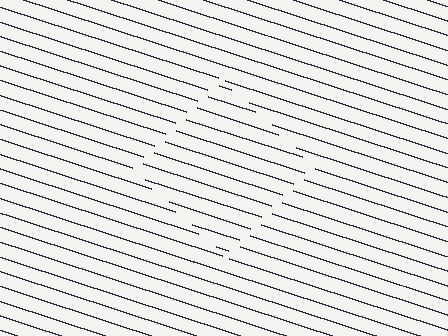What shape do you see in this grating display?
An illusory square. The interior of the shape contains the same grating, shifted by half a period — the contour is defined by the phase discontinuity where line-ends from the inner and outer gratings abut.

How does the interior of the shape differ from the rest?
The interior of the shape contains the same grating, shifted by half a period — the contour is defined by the phase discontinuity where line-ends from the inner and outer gratings abut.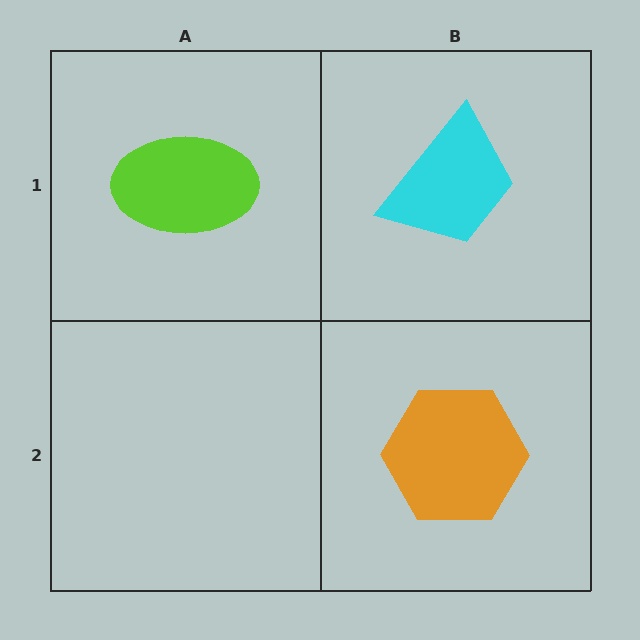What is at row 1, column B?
A cyan trapezoid.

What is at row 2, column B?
An orange hexagon.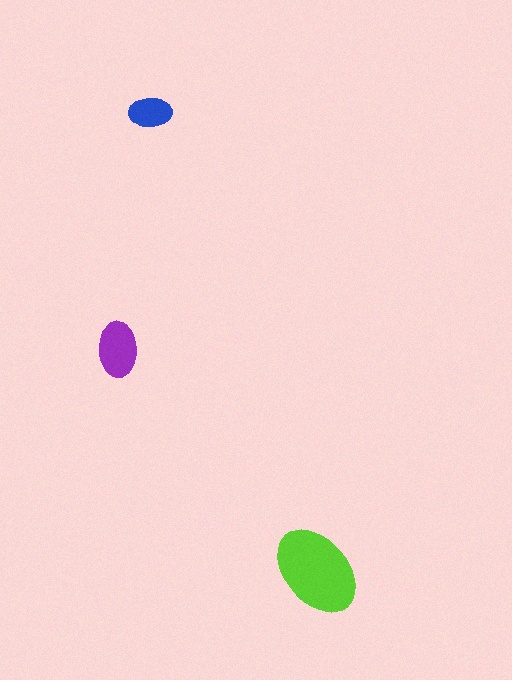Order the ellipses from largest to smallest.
the lime one, the purple one, the blue one.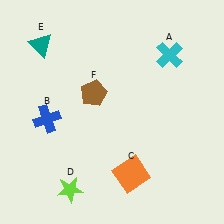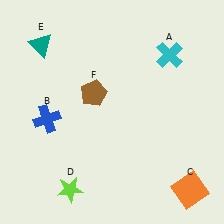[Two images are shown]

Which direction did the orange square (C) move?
The orange square (C) moved right.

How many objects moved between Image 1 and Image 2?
1 object moved between the two images.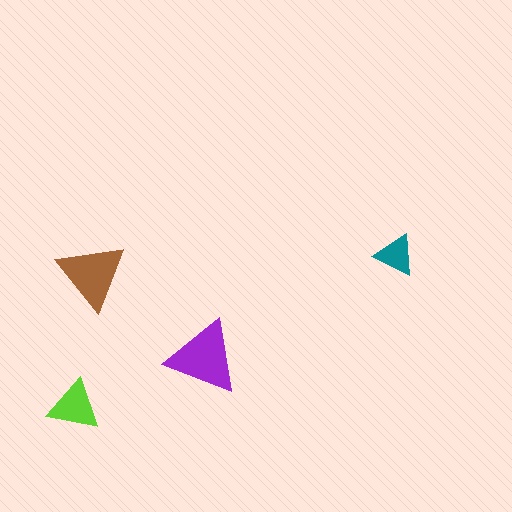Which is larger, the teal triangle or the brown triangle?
The brown one.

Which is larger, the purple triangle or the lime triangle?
The purple one.